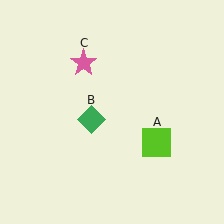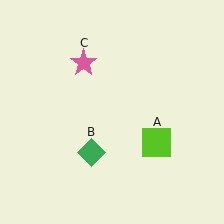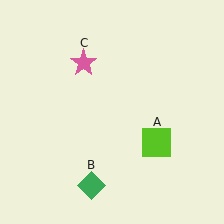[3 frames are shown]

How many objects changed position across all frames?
1 object changed position: green diamond (object B).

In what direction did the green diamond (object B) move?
The green diamond (object B) moved down.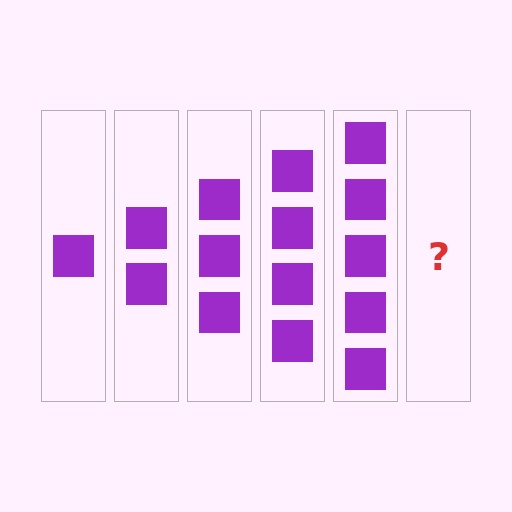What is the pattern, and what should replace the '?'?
The pattern is that each step adds one more square. The '?' should be 6 squares.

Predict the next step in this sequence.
The next step is 6 squares.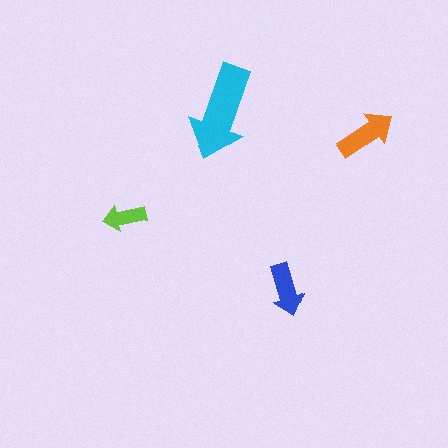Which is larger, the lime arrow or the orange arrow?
The orange one.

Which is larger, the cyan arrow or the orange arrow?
The cyan one.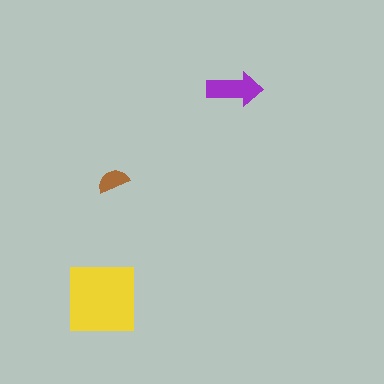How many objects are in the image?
There are 3 objects in the image.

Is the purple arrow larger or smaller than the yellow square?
Smaller.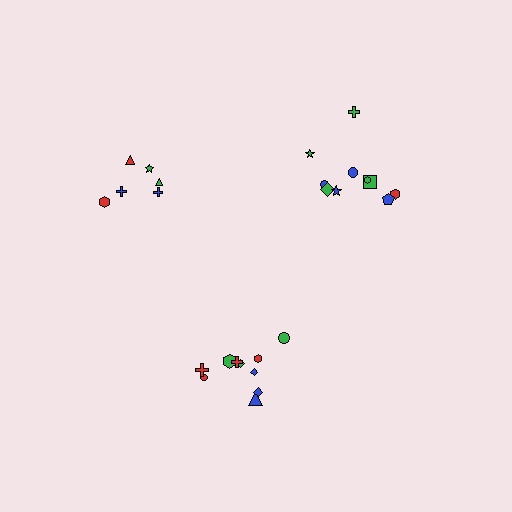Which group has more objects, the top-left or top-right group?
The top-right group.